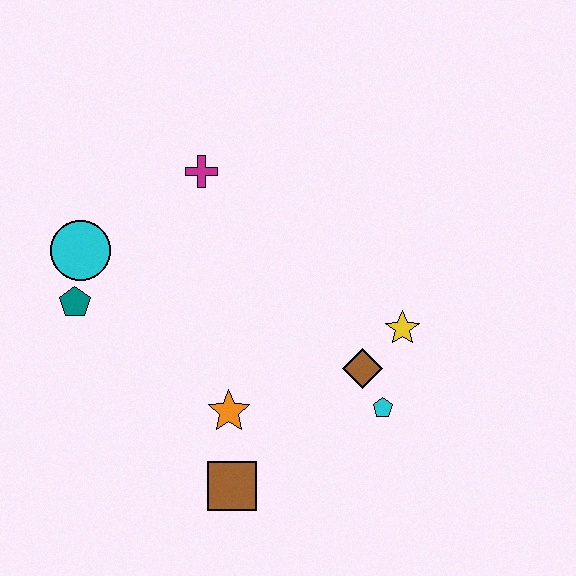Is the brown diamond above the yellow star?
No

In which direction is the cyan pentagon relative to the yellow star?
The cyan pentagon is below the yellow star.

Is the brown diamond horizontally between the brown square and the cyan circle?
No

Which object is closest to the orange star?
The brown square is closest to the orange star.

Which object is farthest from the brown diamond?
The cyan circle is farthest from the brown diamond.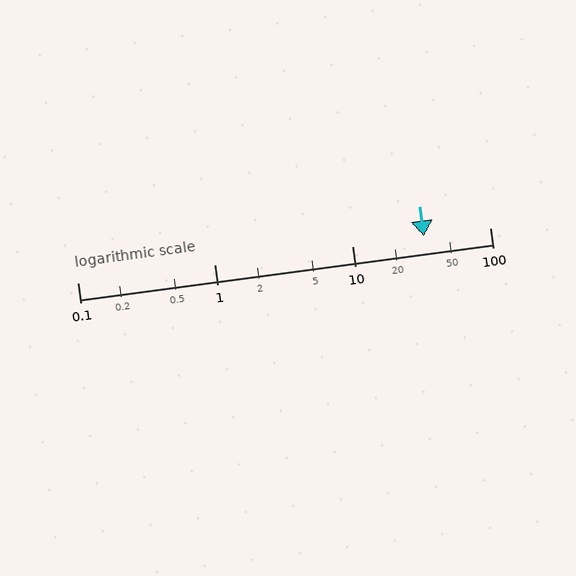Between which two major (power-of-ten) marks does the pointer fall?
The pointer is between 10 and 100.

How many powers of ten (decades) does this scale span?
The scale spans 3 decades, from 0.1 to 100.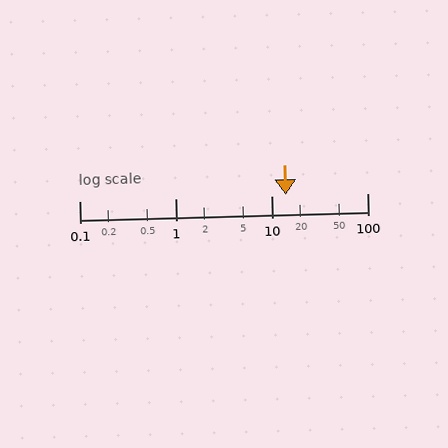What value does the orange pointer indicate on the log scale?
The pointer indicates approximately 14.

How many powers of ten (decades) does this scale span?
The scale spans 3 decades, from 0.1 to 100.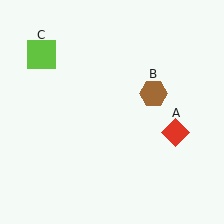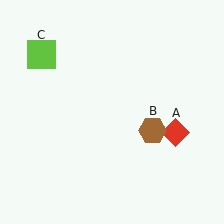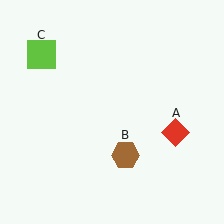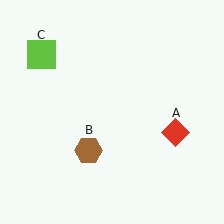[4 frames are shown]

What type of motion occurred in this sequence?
The brown hexagon (object B) rotated clockwise around the center of the scene.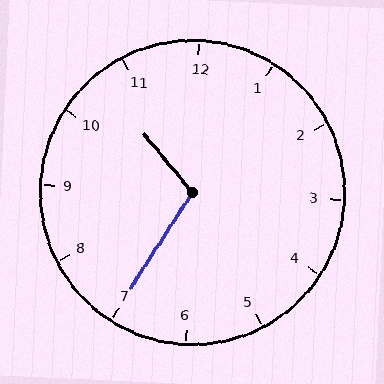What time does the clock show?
10:35.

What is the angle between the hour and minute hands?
Approximately 108 degrees.